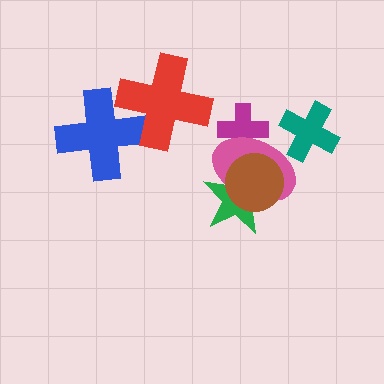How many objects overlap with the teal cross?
1 object overlaps with the teal cross.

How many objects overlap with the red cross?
1 object overlaps with the red cross.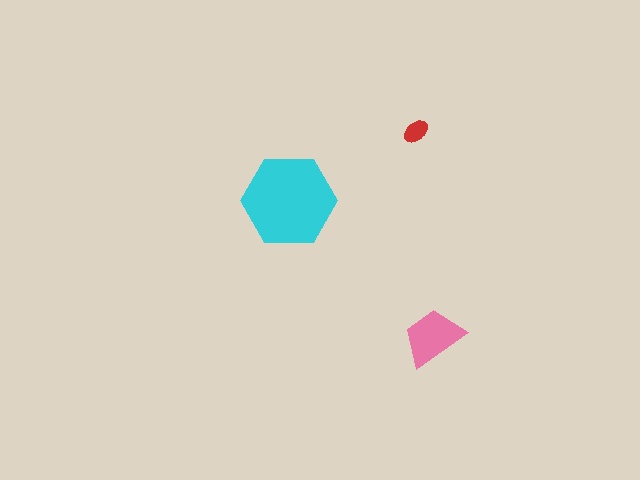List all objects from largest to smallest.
The cyan hexagon, the pink trapezoid, the red ellipse.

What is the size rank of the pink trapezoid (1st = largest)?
2nd.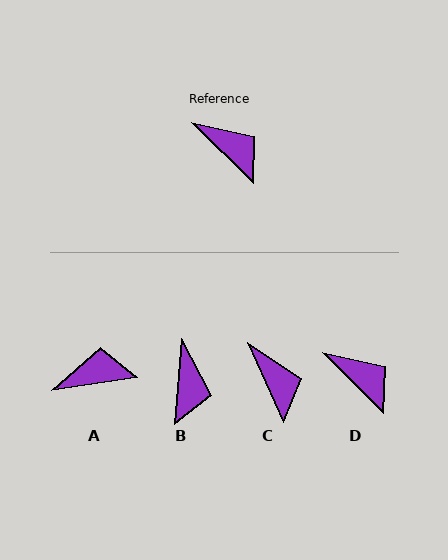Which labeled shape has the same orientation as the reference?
D.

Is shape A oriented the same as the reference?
No, it is off by about 54 degrees.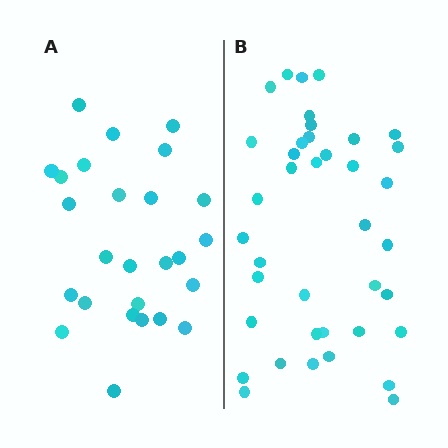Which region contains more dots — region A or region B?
Region B (the right region) has more dots.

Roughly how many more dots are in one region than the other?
Region B has approximately 15 more dots than region A.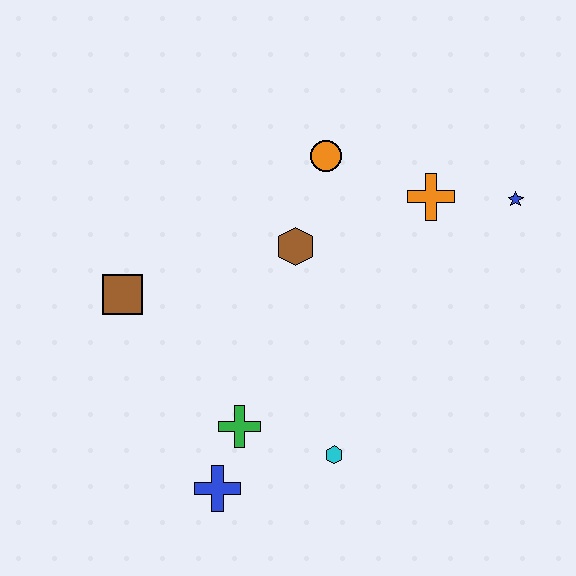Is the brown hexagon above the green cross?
Yes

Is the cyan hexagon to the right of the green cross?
Yes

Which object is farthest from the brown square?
The blue star is farthest from the brown square.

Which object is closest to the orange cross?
The blue star is closest to the orange cross.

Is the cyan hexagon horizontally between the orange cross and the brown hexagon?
Yes